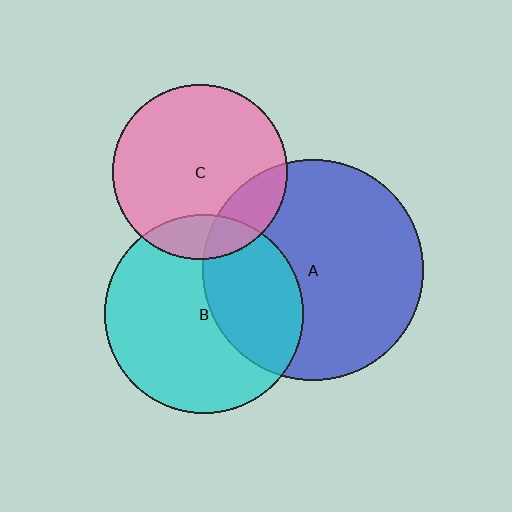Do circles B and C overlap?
Yes.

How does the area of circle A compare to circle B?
Approximately 1.2 times.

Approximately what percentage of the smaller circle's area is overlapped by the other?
Approximately 15%.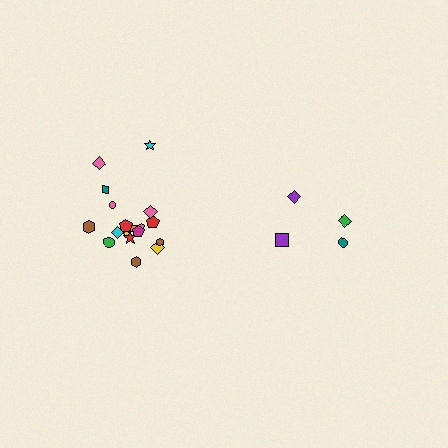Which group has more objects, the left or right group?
The left group.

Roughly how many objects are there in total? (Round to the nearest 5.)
Roughly 20 objects in total.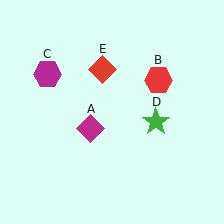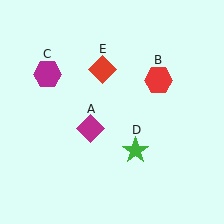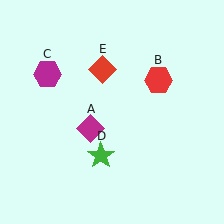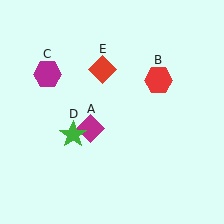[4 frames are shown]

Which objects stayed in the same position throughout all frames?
Magenta diamond (object A) and red hexagon (object B) and magenta hexagon (object C) and red diamond (object E) remained stationary.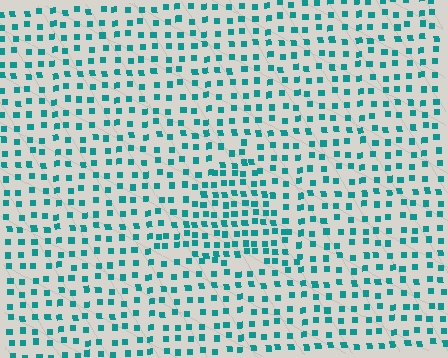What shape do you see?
I see a triangle.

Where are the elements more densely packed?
The elements are more densely packed inside the triangle boundary.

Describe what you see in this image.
The image contains small teal elements arranged at two different densities. A triangle-shaped region is visible where the elements are more densely packed than the surrounding area.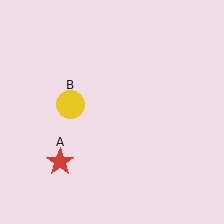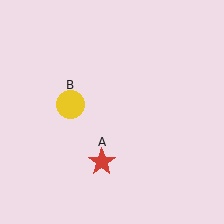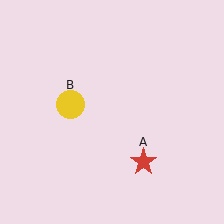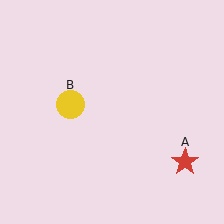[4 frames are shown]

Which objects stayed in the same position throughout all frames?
Yellow circle (object B) remained stationary.